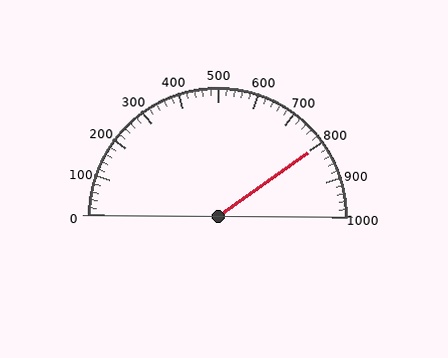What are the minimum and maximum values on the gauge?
The gauge ranges from 0 to 1000.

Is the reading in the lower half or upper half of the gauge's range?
The reading is in the upper half of the range (0 to 1000).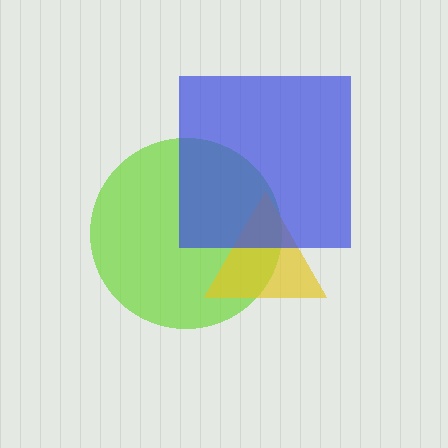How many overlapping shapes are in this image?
There are 3 overlapping shapes in the image.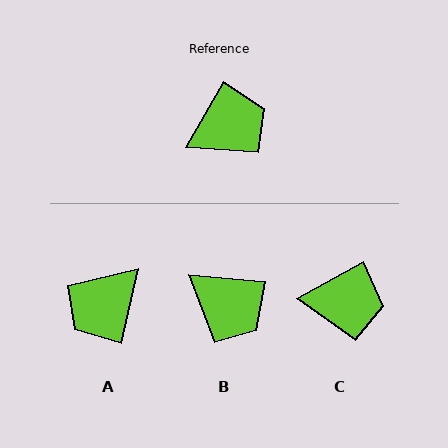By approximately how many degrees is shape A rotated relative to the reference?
Approximately 163 degrees clockwise.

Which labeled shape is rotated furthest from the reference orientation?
A, about 163 degrees away.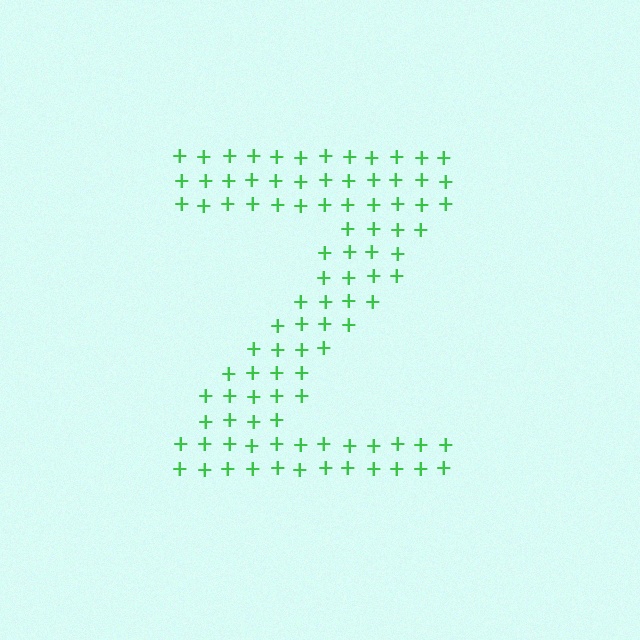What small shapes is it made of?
It is made of small plus signs.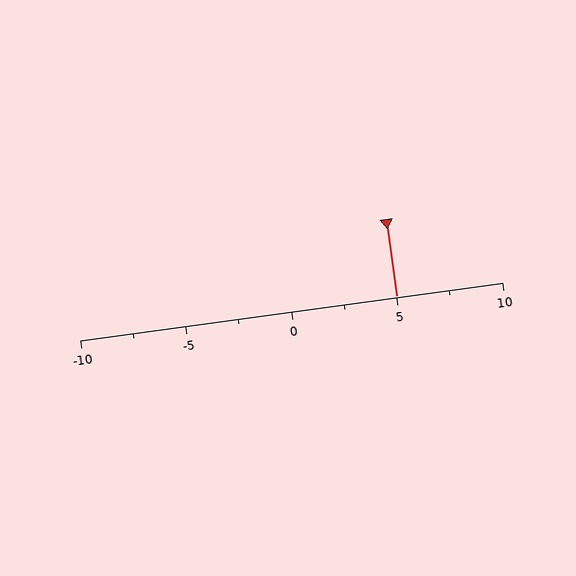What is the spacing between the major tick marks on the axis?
The major ticks are spaced 5 apart.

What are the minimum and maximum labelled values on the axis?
The axis runs from -10 to 10.